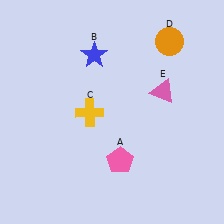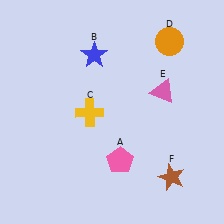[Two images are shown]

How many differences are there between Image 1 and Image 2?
There is 1 difference between the two images.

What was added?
A brown star (F) was added in Image 2.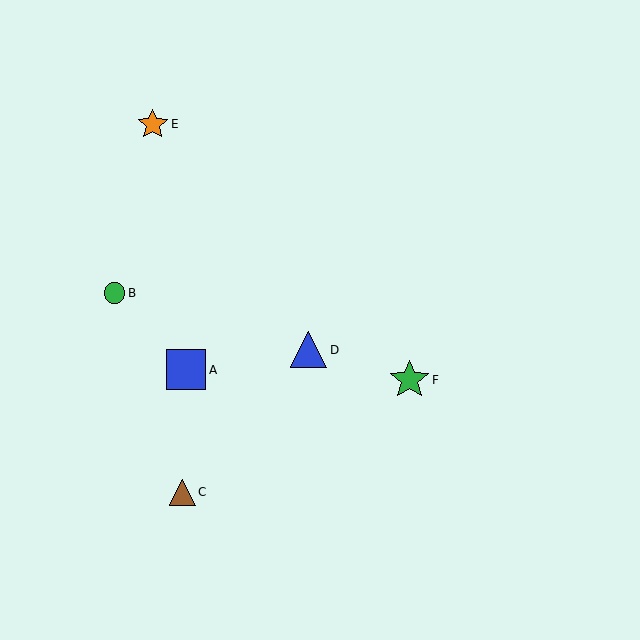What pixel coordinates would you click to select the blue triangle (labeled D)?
Click at (308, 350) to select the blue triangle D.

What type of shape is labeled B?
Shape B is a green circle.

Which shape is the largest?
The blue square (labeled A) is the largest.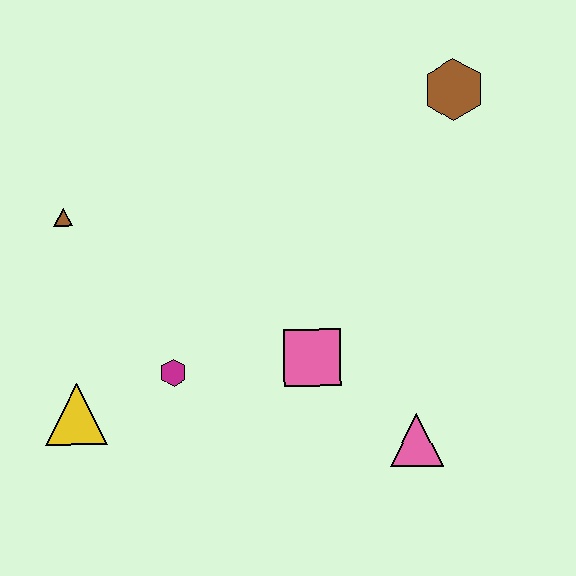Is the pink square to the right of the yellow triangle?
Yes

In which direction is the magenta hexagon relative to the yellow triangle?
The magenta hexagon is to the right of the yellow triangle.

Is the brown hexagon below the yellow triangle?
No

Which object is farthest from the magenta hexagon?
The brown hexagon is farthest from the magenta hexagon.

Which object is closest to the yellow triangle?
The magenta hexagon is closest to the yellow triangle.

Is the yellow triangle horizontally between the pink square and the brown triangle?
Yes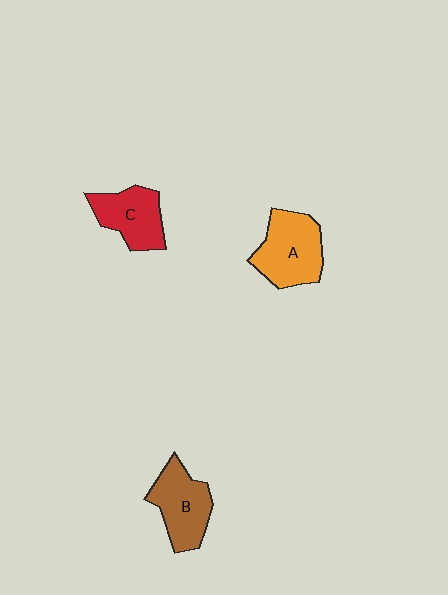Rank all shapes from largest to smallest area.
From largest to smallest: A (orange), B (brown), C (red).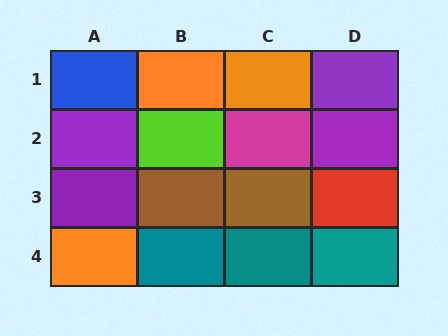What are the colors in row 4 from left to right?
Orange, teal, teal, teal.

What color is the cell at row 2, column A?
Purple.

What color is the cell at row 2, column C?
Magenta.